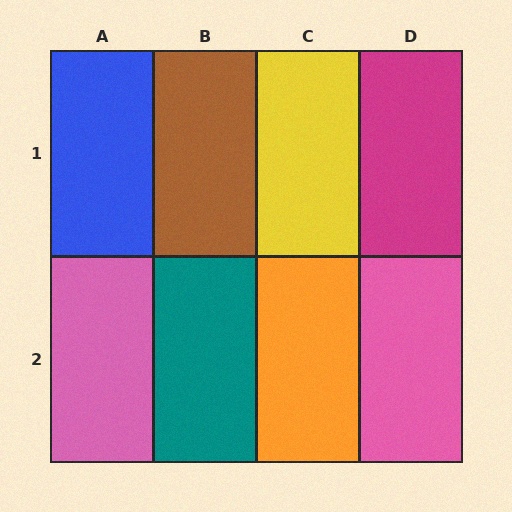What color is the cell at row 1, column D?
Magenta.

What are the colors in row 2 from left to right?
Pink, teal, orange, pink.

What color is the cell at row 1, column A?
Blue.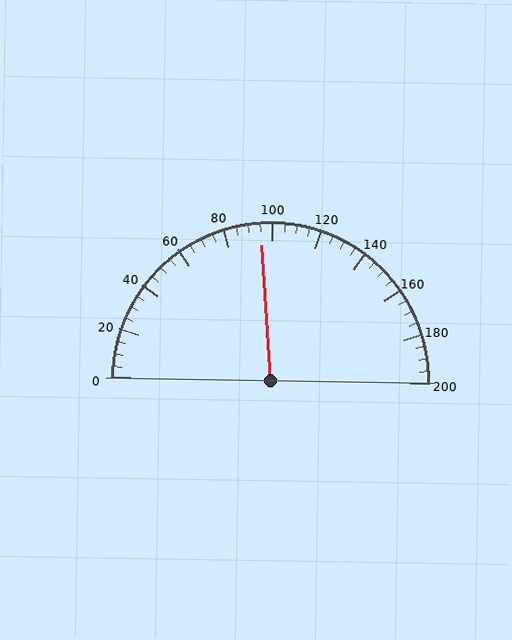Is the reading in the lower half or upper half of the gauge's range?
The reading is in the lower half of the range (0 to 200).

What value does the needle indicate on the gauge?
The needle indicates approximately 95.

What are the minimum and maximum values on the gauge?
The gauge ranges from 0 to 200.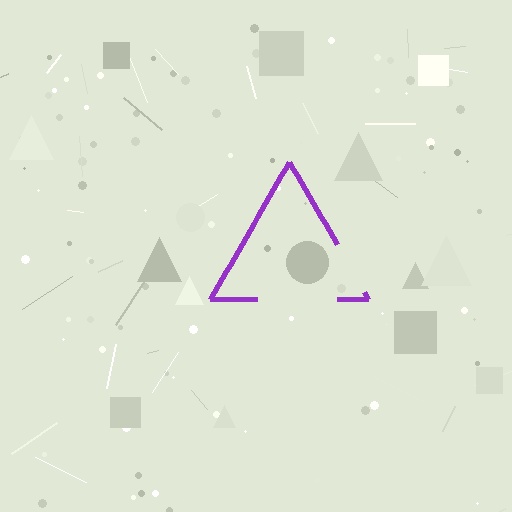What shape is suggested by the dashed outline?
The dashed outline suggests a triangle.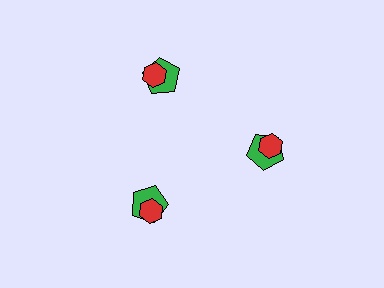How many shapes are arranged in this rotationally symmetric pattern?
There are 6 shapes, arranged in 3 groups of 2.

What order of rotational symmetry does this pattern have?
This pattern has 3-fold rotational symmetry.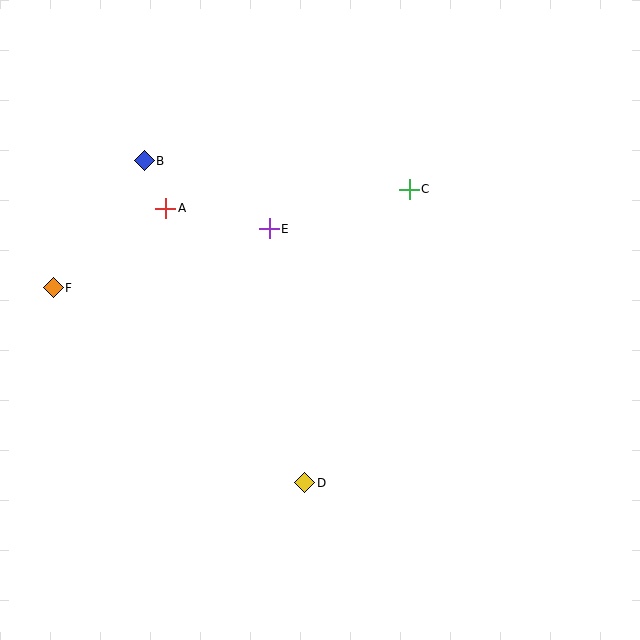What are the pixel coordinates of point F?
Point F is at (53, 288).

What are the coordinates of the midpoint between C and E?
The midpoint between C and E is at (339, 209).